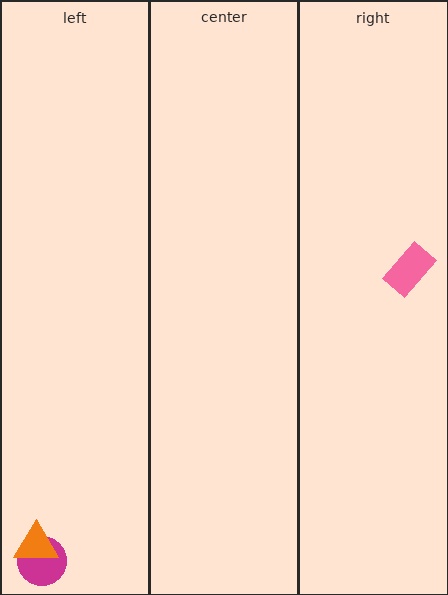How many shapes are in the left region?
2.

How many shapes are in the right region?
1.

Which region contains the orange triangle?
The left region.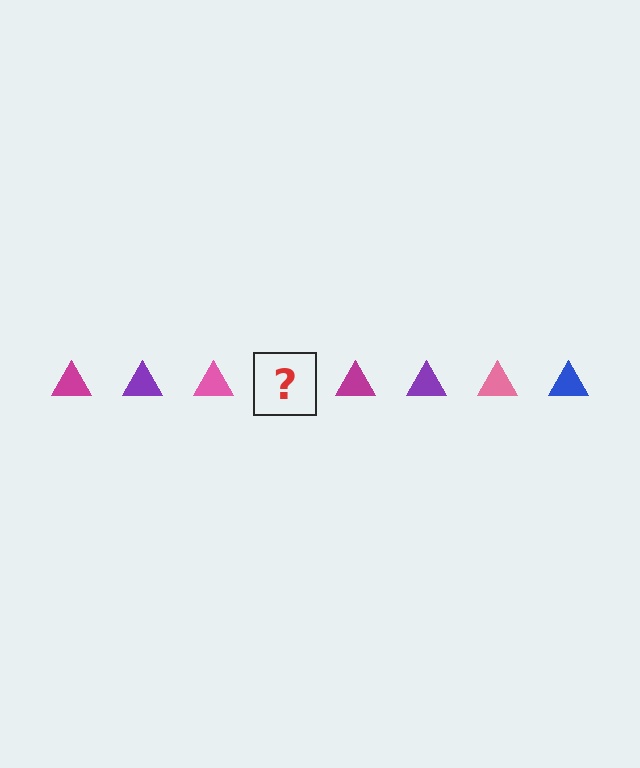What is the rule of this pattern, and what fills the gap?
The rule is that the pattern cycles through magenta, purple, pink, blue triangles. The gap should be filled with a blue triangle.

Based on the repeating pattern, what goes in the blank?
The blank should be a blue triangle.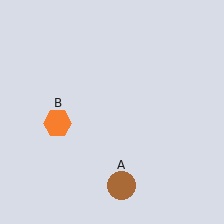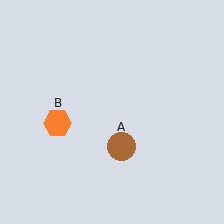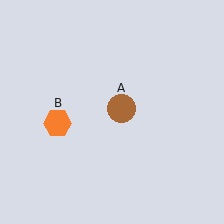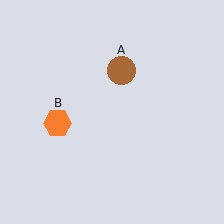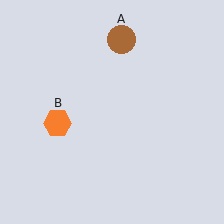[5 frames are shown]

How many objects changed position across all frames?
1 object changed position: brown circle (object A).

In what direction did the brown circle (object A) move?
The brown circle (object A) moved up.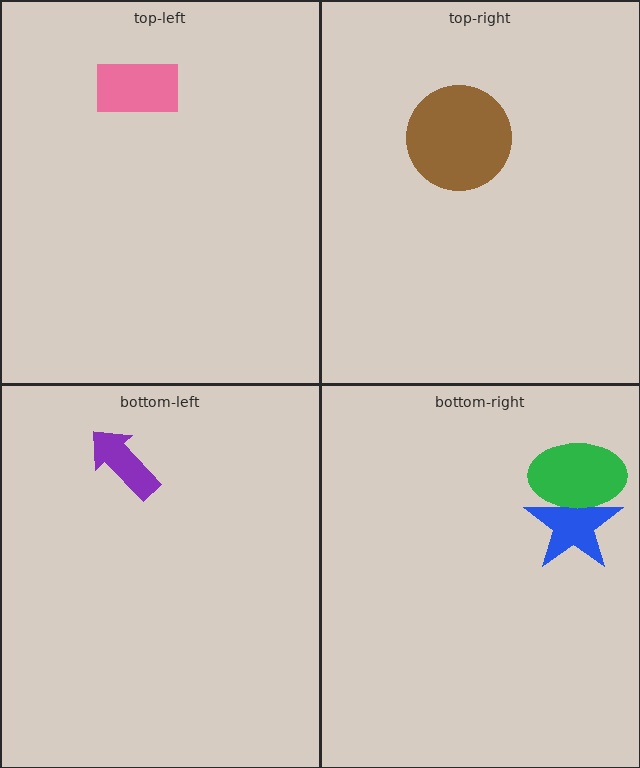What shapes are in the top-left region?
The pink rectangle.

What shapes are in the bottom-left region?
The purple arrow.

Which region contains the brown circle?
The top-right region.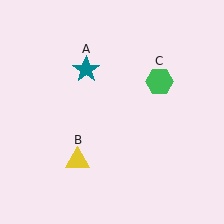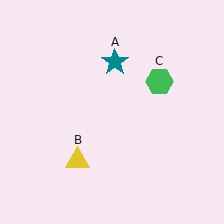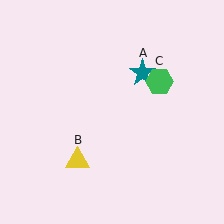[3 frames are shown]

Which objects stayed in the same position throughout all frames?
Yellow triangle (object B) and green hexagon (object C) remained stationary.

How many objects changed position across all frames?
1 object changed position: teal star (object A).